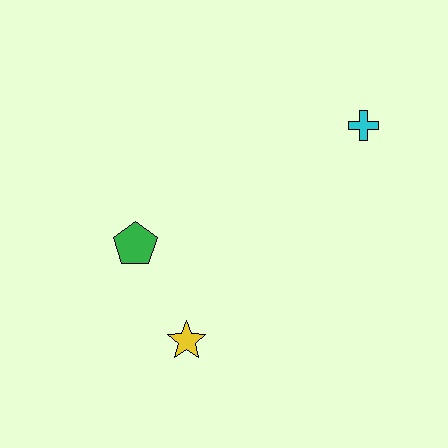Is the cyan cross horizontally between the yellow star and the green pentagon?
No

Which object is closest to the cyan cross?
The green pentagon is closest to the cyan cross.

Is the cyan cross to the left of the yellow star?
No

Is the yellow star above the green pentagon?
No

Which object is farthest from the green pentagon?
The cyan cross is farthest from the green pentagon.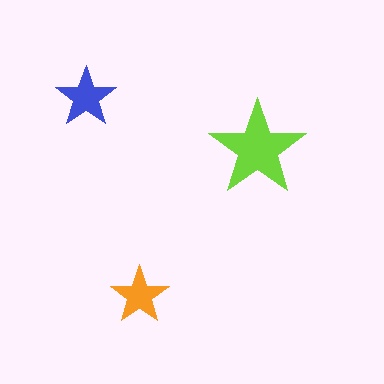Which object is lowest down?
The orange star is bottommost.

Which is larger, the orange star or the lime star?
The lime one.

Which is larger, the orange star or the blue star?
The blue one.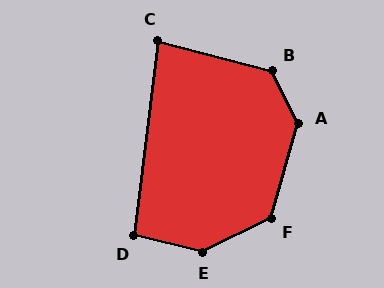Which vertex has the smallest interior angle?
C, at approximately 82 degrees.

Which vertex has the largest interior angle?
E, at approximately 140 degrees.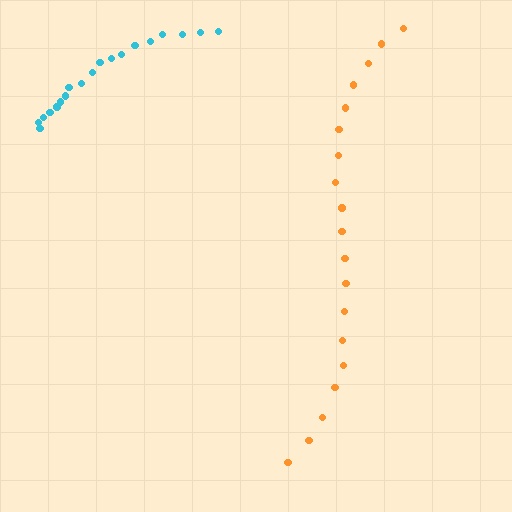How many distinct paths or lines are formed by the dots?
There are 2 distinct paths.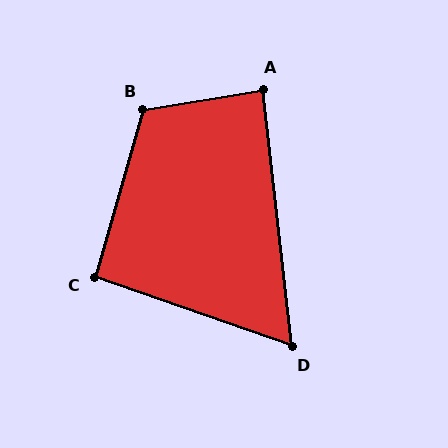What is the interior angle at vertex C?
Approximately 93 degrees (approximately right).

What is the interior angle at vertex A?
Approximately 87 degrees (approximately right).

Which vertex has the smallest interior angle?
D, at approximately 64 degrees.